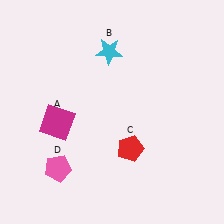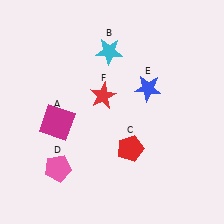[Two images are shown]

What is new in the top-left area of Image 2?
A red star (F) was added in the top-left area of Image 2.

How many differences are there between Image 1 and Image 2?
There are 2 differences between the two images.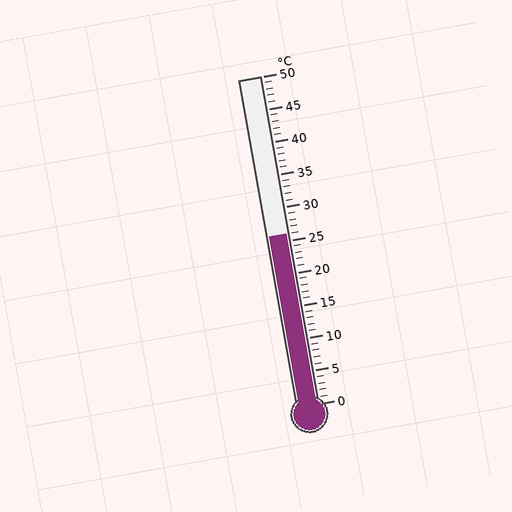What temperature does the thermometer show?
The thermometer shows approximately 26°C.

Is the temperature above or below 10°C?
The temperature is above 10°C.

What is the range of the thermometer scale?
The thermometer scale ranges from 0°C to 50°C.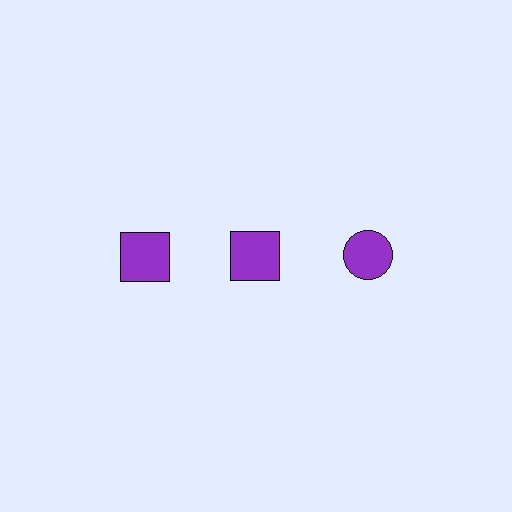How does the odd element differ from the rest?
It has a different shape: circle instead of square.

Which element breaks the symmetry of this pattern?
The purple circle in the top row, center column breaks the symmetry. All other shapes are purple squares.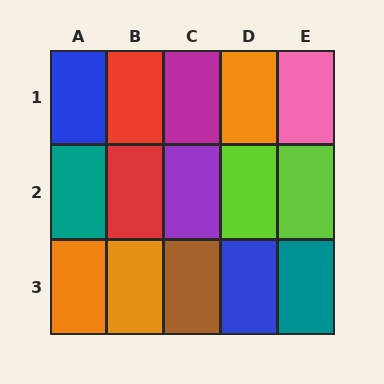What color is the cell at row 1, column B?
Red.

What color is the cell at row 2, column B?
Red.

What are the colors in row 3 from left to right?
Orange, orange, brown, blue, teal.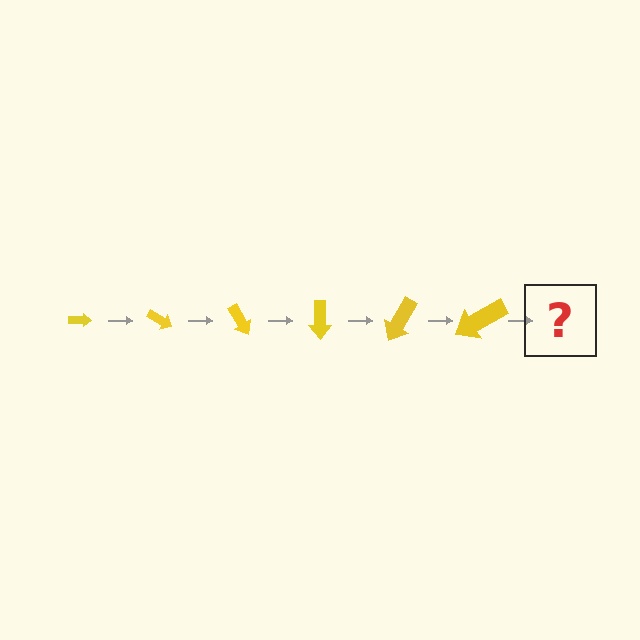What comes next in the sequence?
The next element should be an arrow, larger than the previous one and rotated 180 degrees from the start.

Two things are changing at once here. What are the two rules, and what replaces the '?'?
The two rules are that the arrow grows larger each step and it rotates 30 degrees each step. The '?' should be an arrow, larger than the previous one and rotated 180 degrees from the start.